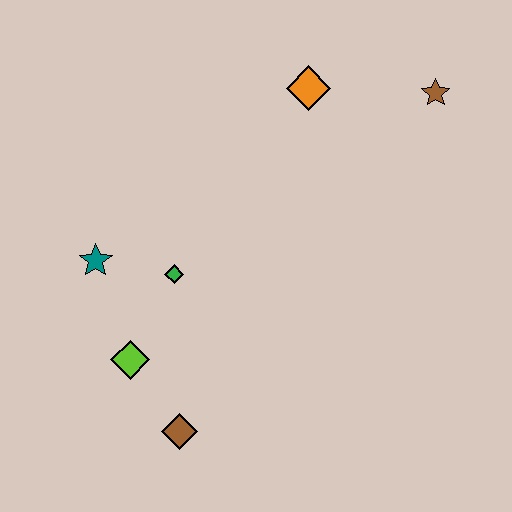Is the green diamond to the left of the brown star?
Yes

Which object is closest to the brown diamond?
The lime diamond is closest to the brown diamond.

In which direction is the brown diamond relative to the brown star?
The brown diamond is below the brown star.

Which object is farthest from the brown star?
The brown diamond is farthest from the brown star.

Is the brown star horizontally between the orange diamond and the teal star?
No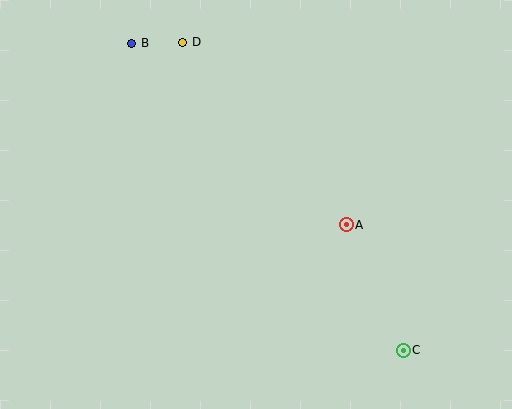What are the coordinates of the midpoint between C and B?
The midpoint between C and B is at (267, 197).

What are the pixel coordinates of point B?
Point B is at (131, 43).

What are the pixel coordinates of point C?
Point C is at (403, 350).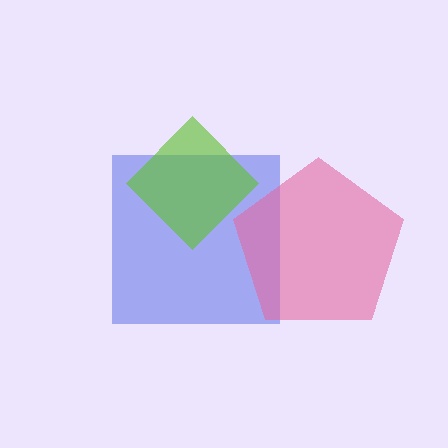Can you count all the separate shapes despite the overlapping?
Yes, there are 3 separate shapes.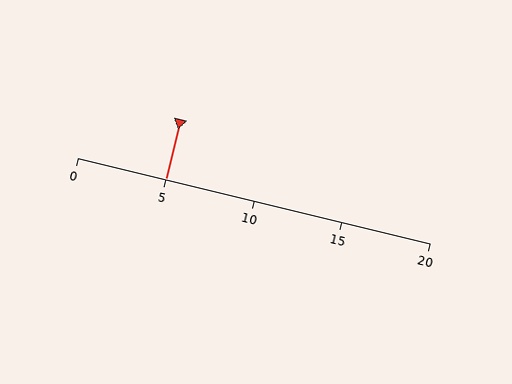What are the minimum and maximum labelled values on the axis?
The axis runs from 0 to 20.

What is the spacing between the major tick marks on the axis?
The major ticks are spaced 5 apart.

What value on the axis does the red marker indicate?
The marker indicates approximately 5.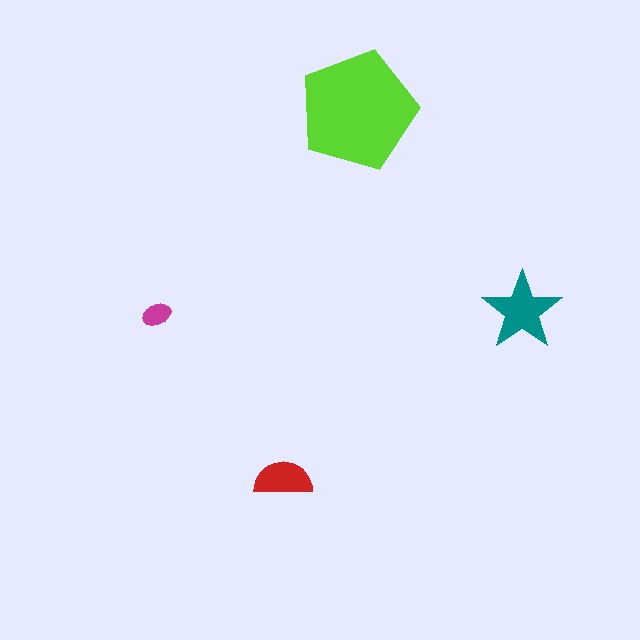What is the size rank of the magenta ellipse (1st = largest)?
4th.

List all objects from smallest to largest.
The magenta ellipse, the red semicircle, the teal star, the lime pentagon.